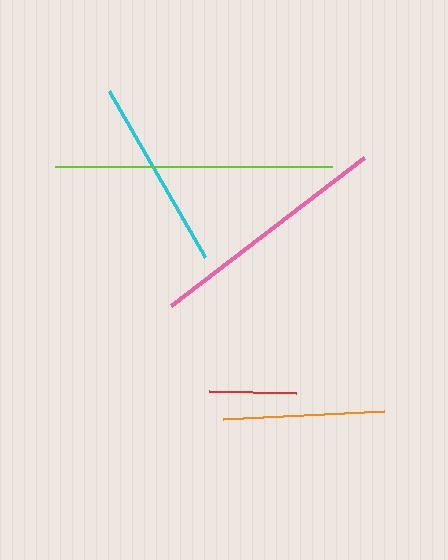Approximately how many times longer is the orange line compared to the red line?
The orange line is approximately 1.9 times the length of the red line.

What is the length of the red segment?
The red segment is approximately 86 pixels long.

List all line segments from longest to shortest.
From longest to shortest: lime, pink, cyan, orange, red.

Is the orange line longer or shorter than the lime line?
The lime line is longer than the orange line.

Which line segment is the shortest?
The red line is the shortest at approximately 86 pixels.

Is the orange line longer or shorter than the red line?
The orange line is longer than the red line.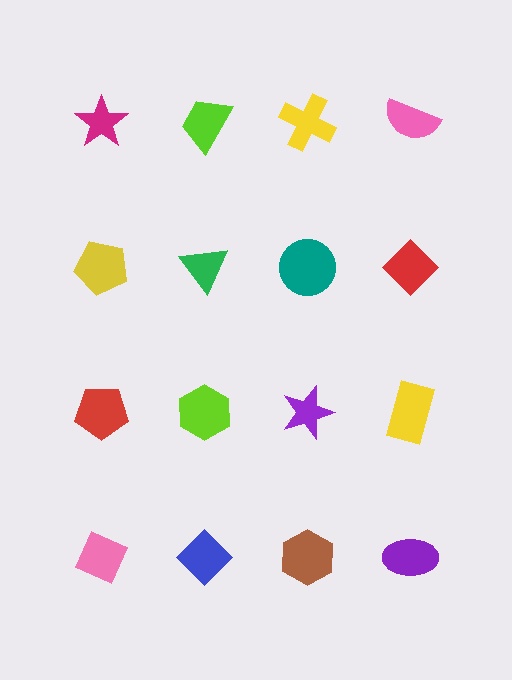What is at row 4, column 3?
A brown hexagon.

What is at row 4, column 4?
A purple ellipse.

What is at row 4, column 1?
A pink diamond.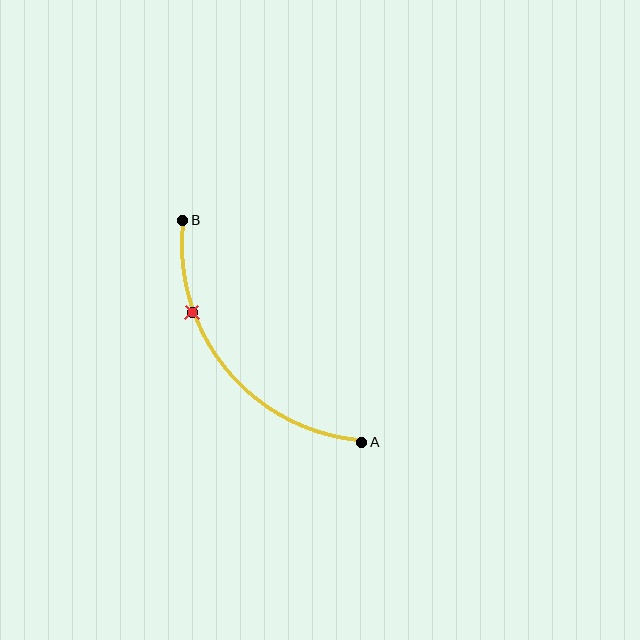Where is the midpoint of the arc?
The arc midpoint is the point on the curve farthest from the straight line joining A and B. It sits below and to the left of that line.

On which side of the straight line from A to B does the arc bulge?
The arc bulges below and to the left of the straight line connecting A and B.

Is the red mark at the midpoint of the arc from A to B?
No. The red mark lies on the arc but is closer to endpoint B. The arc midpoint would be at the point on the curve equidistant along the arc from both A and B.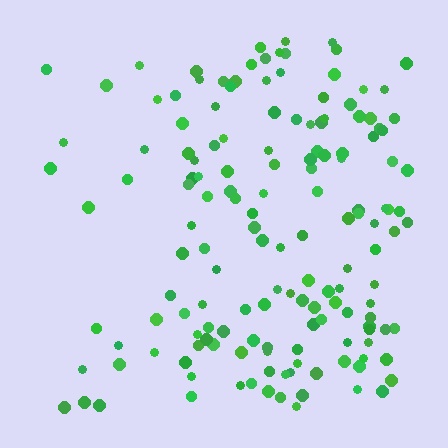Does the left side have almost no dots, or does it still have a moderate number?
Still a moderate number, just noticeably fewer than the right.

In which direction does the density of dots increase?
From left to right, with the right side densest.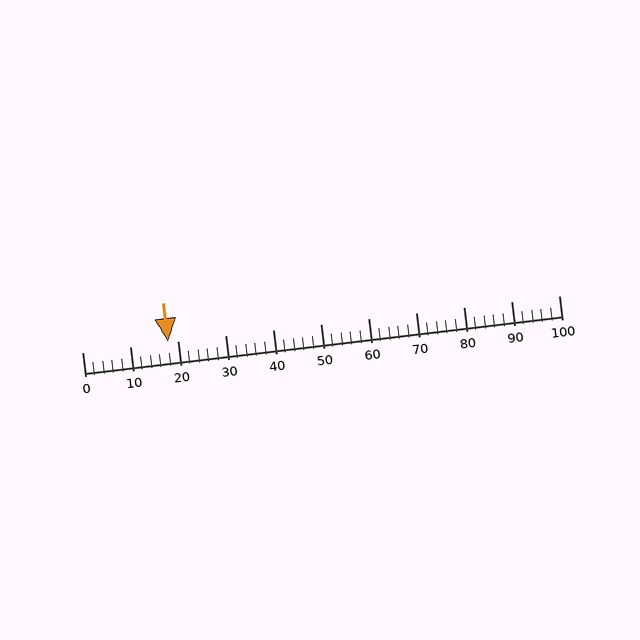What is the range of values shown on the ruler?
The ruler shows values from 0 to 100.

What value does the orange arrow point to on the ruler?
The orange arrow points to approximately 18.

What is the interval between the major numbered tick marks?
The major tick marks are spaced 10 units apart.